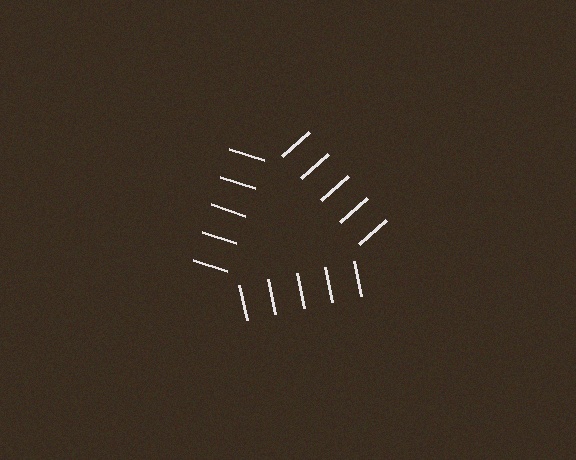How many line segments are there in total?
15 — 5 along each of the 3 edges.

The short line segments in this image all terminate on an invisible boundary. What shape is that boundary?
An illusory triangle — the line segments terminate on its edges but no continuous stroke is drawn.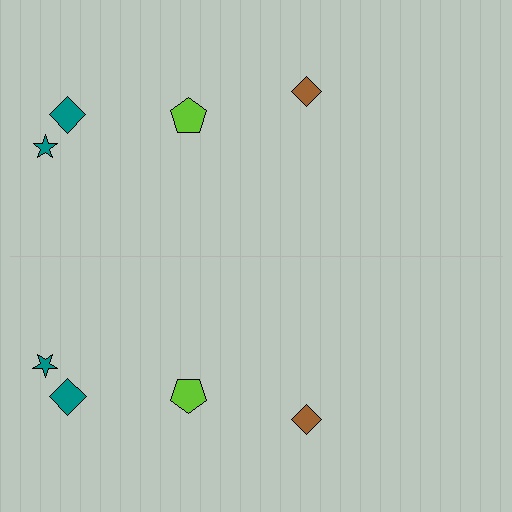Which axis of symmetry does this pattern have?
The pattern has a horizontal axis of symmetry running through the center of the image.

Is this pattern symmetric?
Yes, this pattern has bilateral (reflection) symmetry.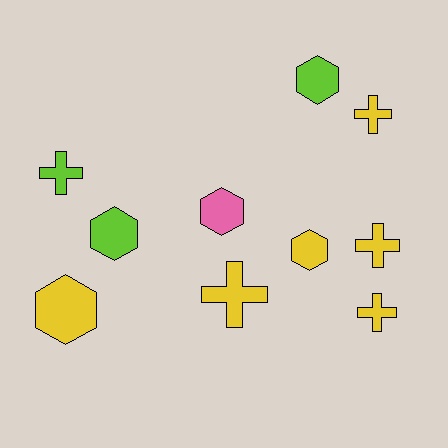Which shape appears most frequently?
Cross, with 5 objects.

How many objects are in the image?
There are 10 objects.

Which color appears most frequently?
Yellow, with 6 objects.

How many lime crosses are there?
There is 1 lime cross.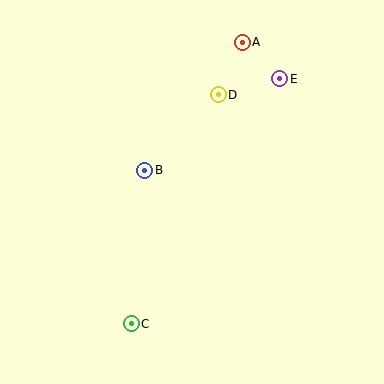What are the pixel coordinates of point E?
Point E is at (280, 79).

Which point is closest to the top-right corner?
Point E is closest to the top-right corner.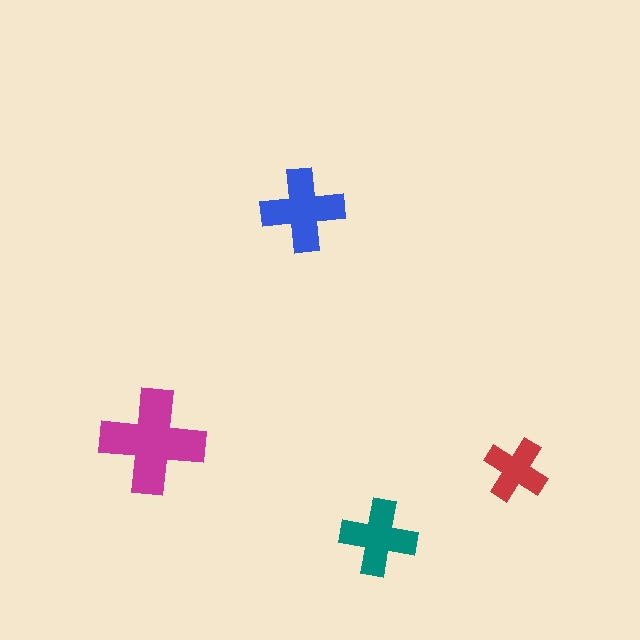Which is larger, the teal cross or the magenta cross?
The magenta one.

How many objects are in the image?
There are 4 objects in the image.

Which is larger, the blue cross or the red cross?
The blue one.